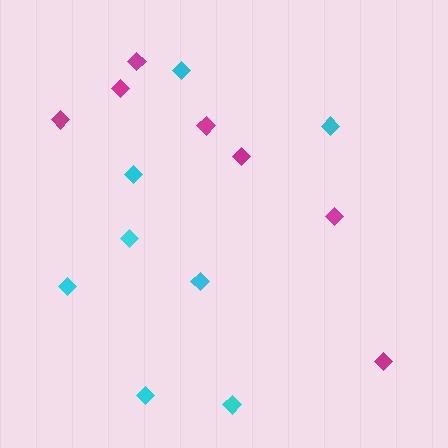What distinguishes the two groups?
There are 2 groups: one group of cyan diamonds (8) and one group of magenta diamonds (7).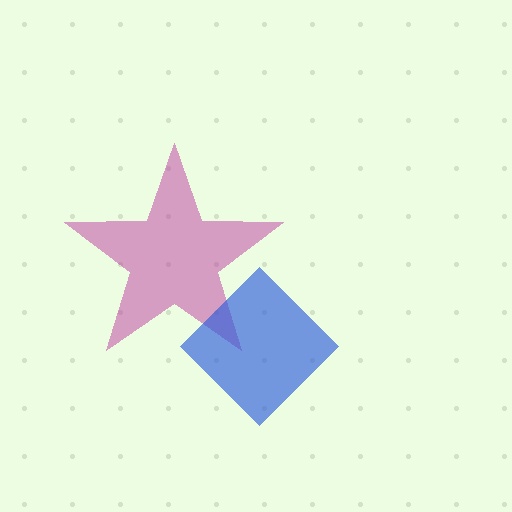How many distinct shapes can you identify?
There are 2 distinct shapes: a magenta star, a blue diamond.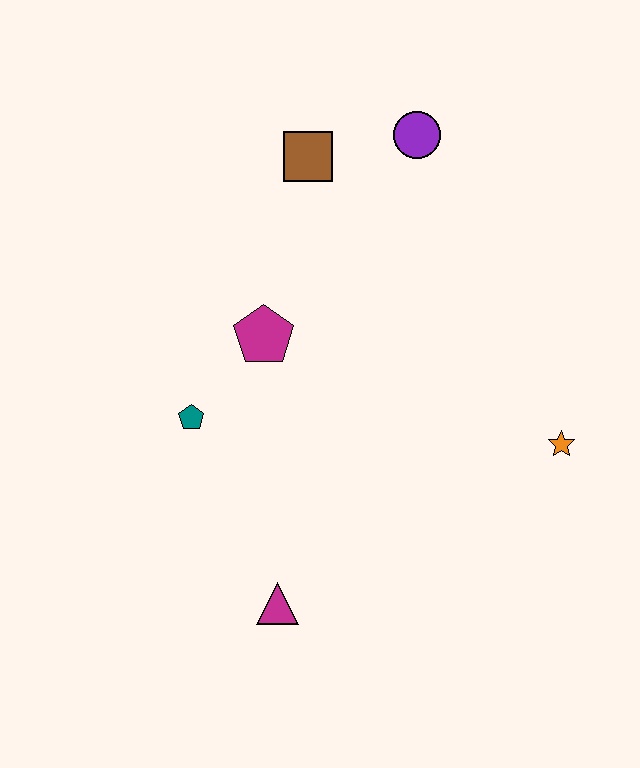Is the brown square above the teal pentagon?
Yes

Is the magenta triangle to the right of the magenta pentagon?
Yes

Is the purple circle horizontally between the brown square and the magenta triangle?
No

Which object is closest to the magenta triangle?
The teal pentagon is closest to the magenta triangle.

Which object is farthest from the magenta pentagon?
The orange star is farthest from the magenta pentagon.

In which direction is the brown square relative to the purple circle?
The brown square is to the left of the purple circle.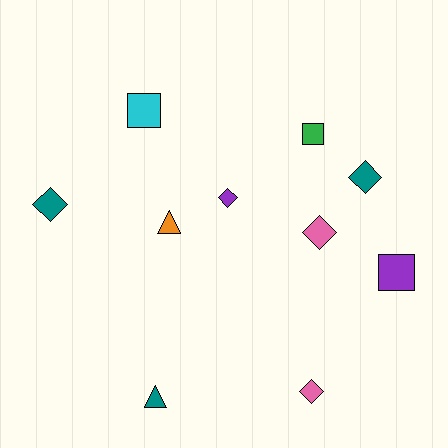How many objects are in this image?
There are 10 objects.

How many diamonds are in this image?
There are 5 diamonds.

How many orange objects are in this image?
There is 1 orange object.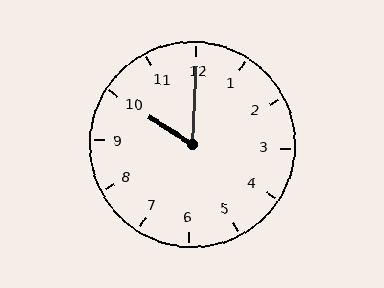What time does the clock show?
10:00.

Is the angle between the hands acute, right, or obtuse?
It is acute.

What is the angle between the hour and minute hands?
Approximately 60 degrees.